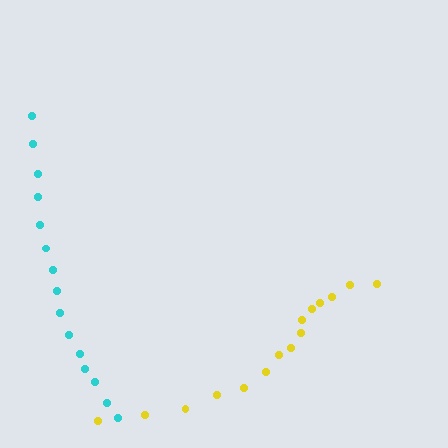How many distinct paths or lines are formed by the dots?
There are 2 distinct paths.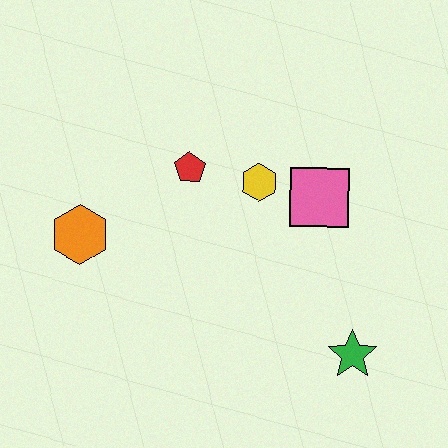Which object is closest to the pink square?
The yellow hexagon is closest to the pink square.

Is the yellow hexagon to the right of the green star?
No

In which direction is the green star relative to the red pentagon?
The green star is below the red pentagon.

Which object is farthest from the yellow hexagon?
The green star is farthest from the yellow hexagon.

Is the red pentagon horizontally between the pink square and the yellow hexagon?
No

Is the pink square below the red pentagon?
Yes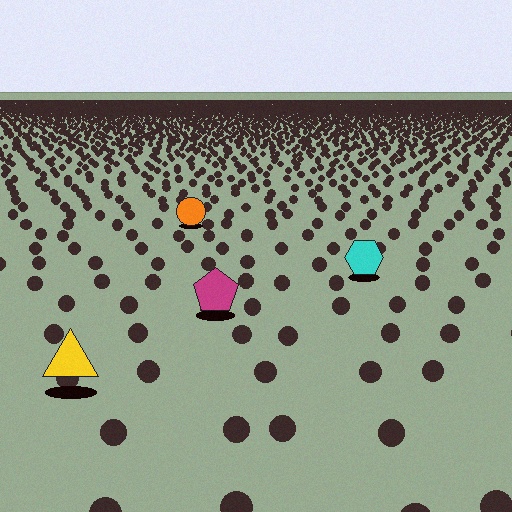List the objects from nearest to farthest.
From nearest to farthest: the yellow triangle, the magenta pentagon, the cyan hexagon, the orange circle.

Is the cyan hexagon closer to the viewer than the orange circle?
Yes. The cyan hexagon is closer — you can tell from the texture gradient: the ground texture is coarser near it.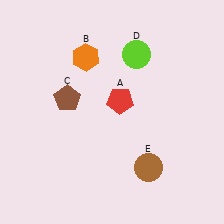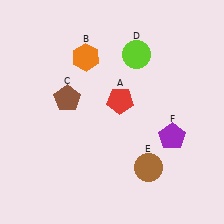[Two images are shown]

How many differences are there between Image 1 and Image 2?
There is 1 difference between the two images.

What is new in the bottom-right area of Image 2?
A purple pentagon (F) was added in the bottom-right area of Image 2.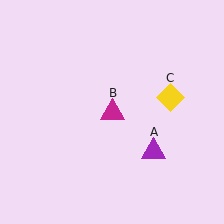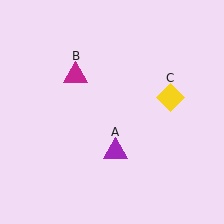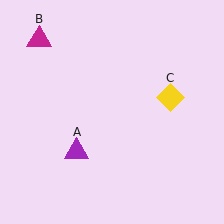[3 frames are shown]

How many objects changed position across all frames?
2 objects changed position: purple triangle (object A), magenta triangle (object B).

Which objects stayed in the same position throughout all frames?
Yellow diamond (object C) remained stationary.